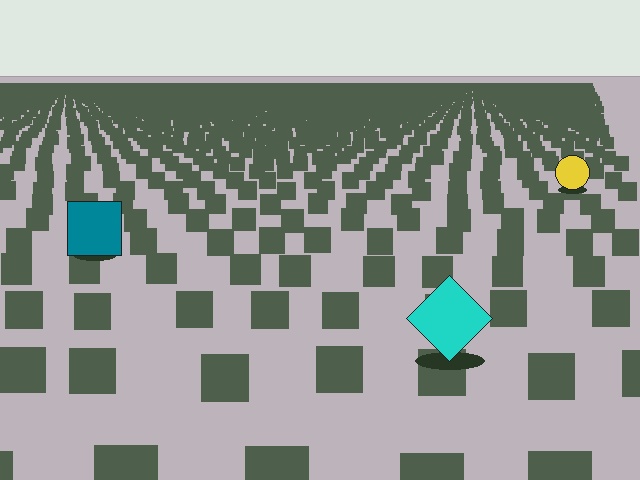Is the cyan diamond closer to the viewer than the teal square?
Yes. The cyan diamond is closer — you can tell from the texture gradient: the ground texture is coarser near it.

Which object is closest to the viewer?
The cyan diamond is closest. The texture marks near it are larger and more spread out.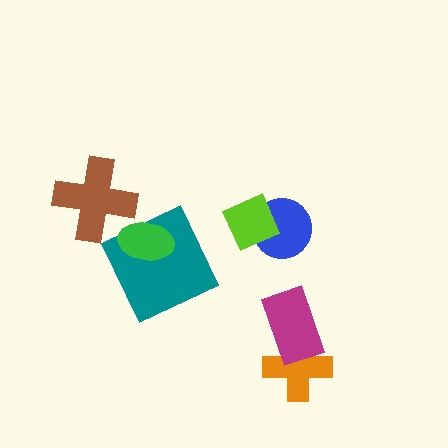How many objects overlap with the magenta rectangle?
1 object overlaps with the magenta rectangle.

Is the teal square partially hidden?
Yes, it is partially covered by another shape.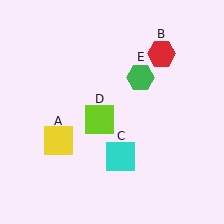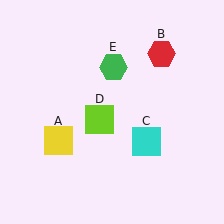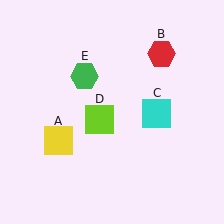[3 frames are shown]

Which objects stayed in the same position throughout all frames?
Yellow square (object A) and red hexagon (object B) and lime square (object D) remained stationary.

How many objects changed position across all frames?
2 objects changed position: cyan square (object C), green hexagon (object E).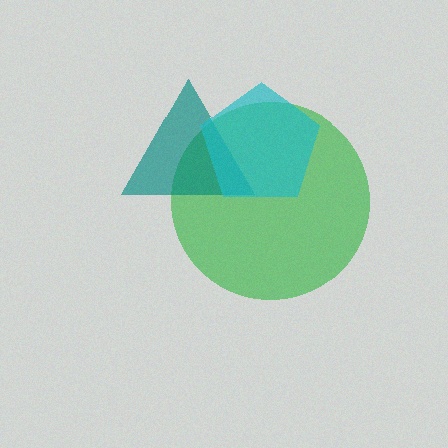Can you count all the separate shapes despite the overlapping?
Yes, there are 3 separate shapes.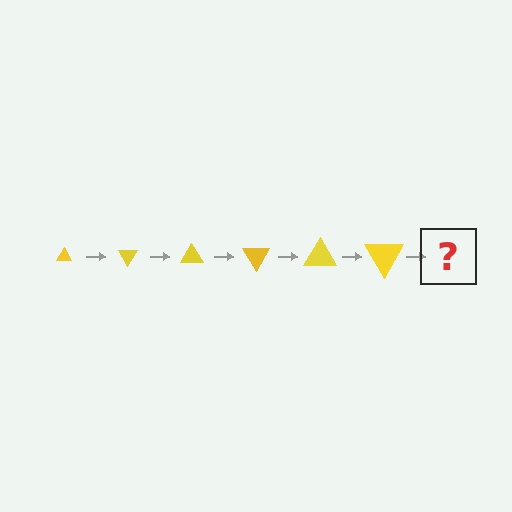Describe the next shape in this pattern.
It should be a triangle, larger than the previous one and rotated 360 degrees from the start.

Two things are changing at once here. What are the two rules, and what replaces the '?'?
The two rules are that the triangle grows larger each step and it rotates 60 degrees each step. The '?' should be a triangle, larger than the previous one and rotated 360 degrees from the start.